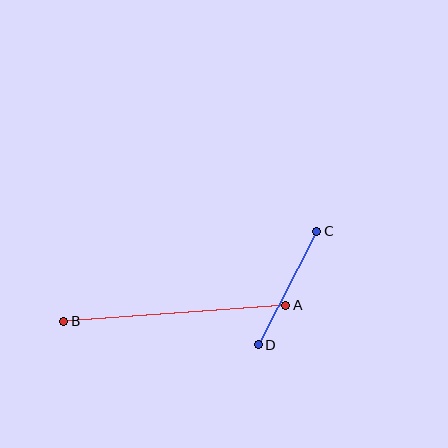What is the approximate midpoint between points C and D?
The midpoint is at approximately (287, 288) pixels.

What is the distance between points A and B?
The distance is approximately 222 pixels.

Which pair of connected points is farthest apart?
Points A and B are farthest apart.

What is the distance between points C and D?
The distance is approximately 127 pixels.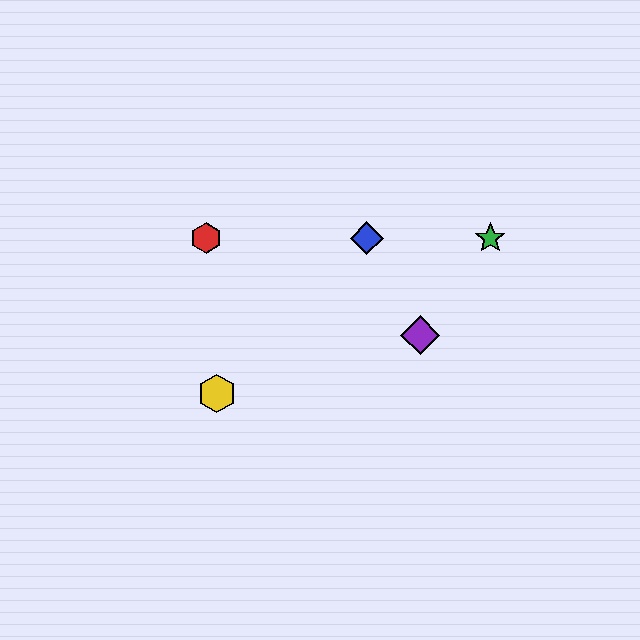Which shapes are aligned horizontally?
The red hexagon, the blue diamond, the green star are aligned horizontally.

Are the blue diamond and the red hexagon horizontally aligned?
Yes, both are at y≈238.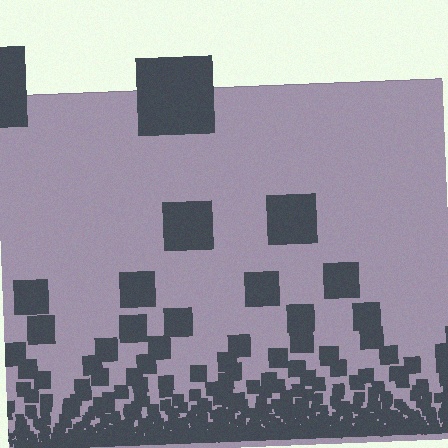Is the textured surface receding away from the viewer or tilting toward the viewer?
The surface appears to tilt toward the viewer. Texture elements get larger and sparser toward the top.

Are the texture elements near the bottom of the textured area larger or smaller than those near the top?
Smaller. The gradient is inverted — elements near the bottom are smaller and denser.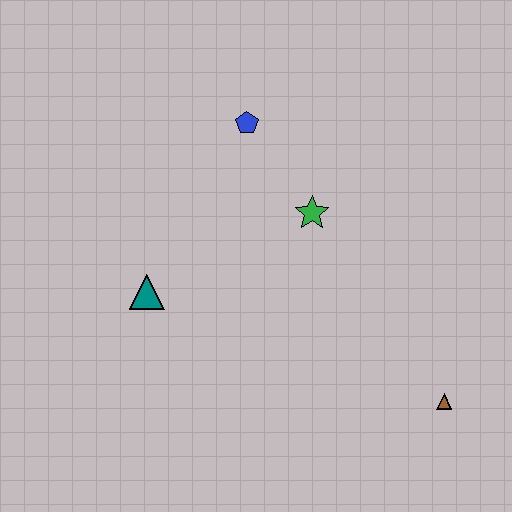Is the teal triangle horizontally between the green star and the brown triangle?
No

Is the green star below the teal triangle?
No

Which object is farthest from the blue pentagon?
The brown triangle is farthest from the blue pentagon.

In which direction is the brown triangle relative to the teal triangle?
The brown triangle is to the right of the teal triangle.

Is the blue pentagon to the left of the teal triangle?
No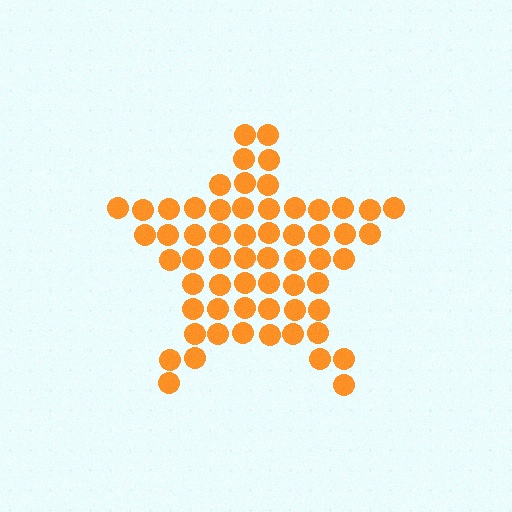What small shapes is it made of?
It is made of small circles.